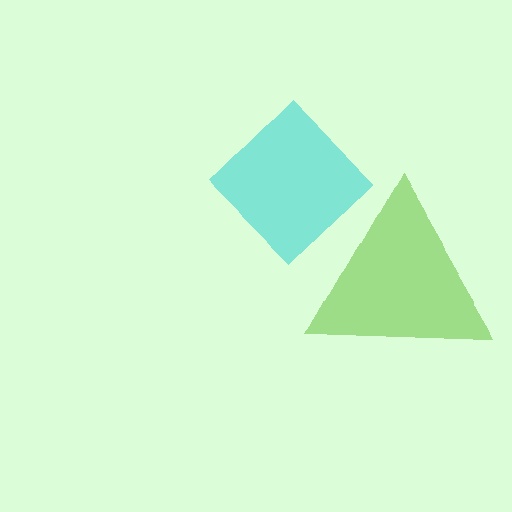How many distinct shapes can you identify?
There are 2 distinct shapes: a cyan diamond, a lime triangle.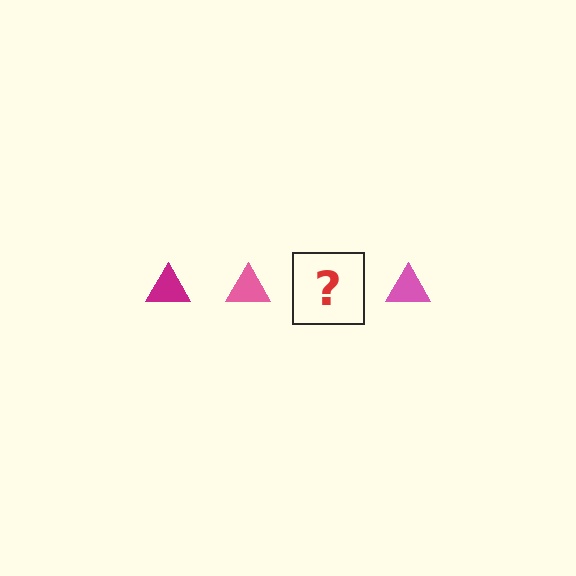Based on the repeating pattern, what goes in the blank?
The blank should be a magenta triangle.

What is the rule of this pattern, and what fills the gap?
The rule is that the pattern cycles through magenta, pink triangles. The gap should be filled with a magenta triangle.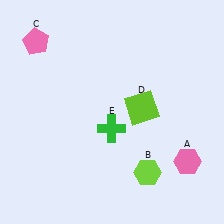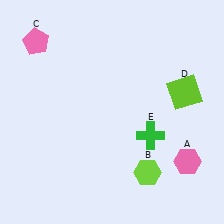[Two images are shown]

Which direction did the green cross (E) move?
The green cross (E) moved right.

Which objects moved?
The objects that moved are: the lime square (D), the green cross (E).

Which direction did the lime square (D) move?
The lime square (D) moved right.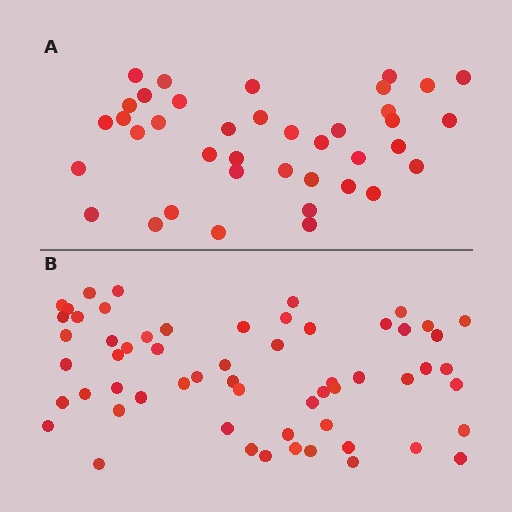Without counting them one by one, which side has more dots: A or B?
Region B (the bottom region) has more dots.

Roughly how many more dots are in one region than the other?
Region B has approximately 20 more dots than region A.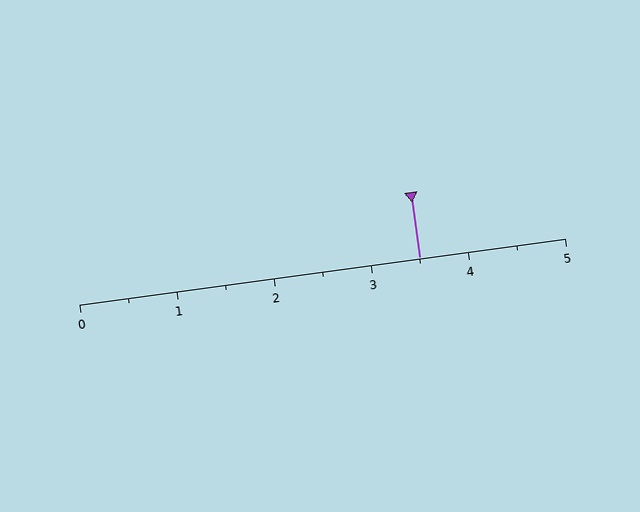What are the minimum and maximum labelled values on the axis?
The axis runs from 0 to 5.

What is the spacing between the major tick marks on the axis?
The major ticks are spaced 1 apart.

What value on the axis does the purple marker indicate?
The marker indicates approximately 3.5.